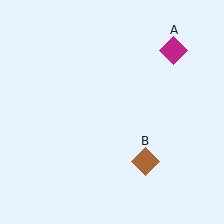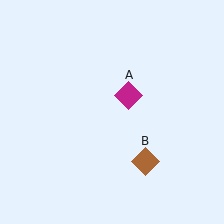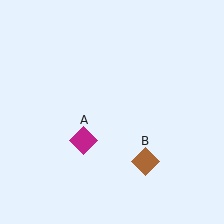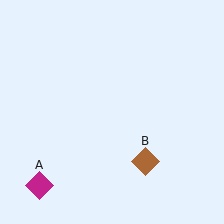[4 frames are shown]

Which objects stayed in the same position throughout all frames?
Brown diamond (object B) remained stationary.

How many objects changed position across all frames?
1 object changed position: magenta diamond (object A).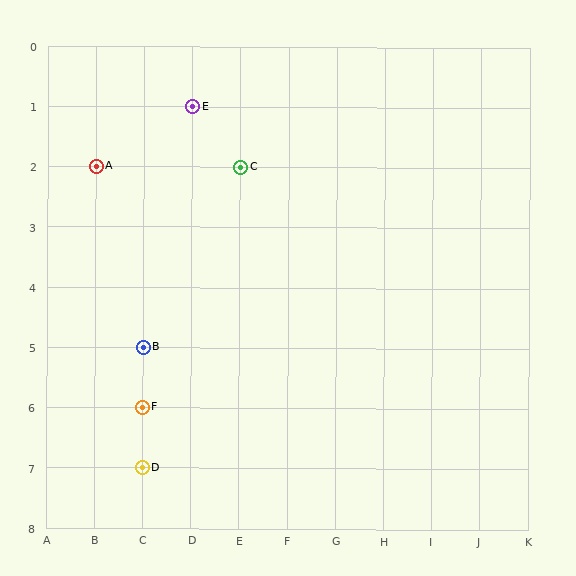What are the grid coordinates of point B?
Point B is at grid coordinates (C, 5).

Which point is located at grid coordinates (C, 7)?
Point D is at (C, 7).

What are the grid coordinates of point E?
Point E is at grid coordinates (D, 1).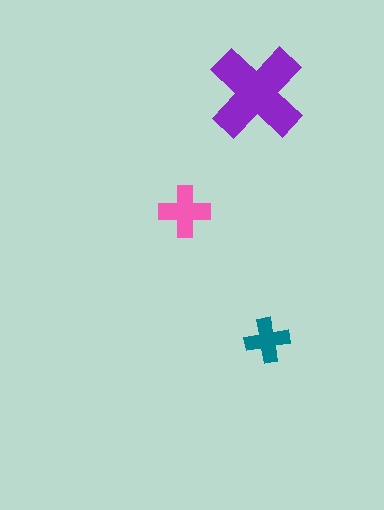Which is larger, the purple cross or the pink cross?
The purple one.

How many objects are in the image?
There are 3 objects in the image.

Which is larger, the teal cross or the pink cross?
The pink one.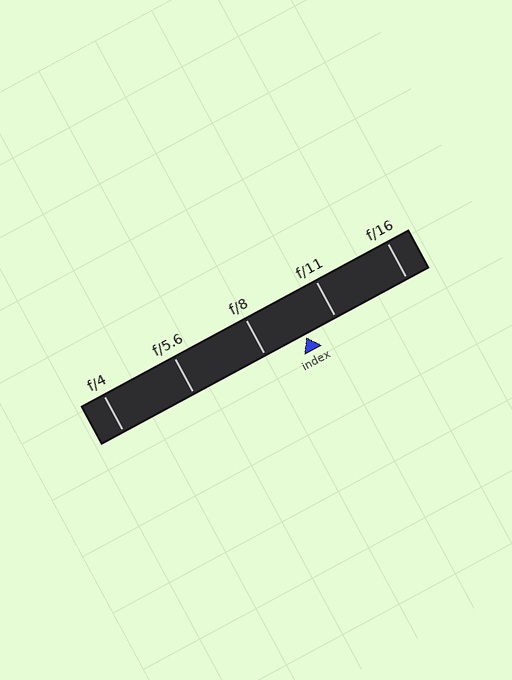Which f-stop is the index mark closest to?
The index mark is closest to f/11.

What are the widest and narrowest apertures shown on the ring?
The widest aperture shown is f/4 and the narrowest is f/16.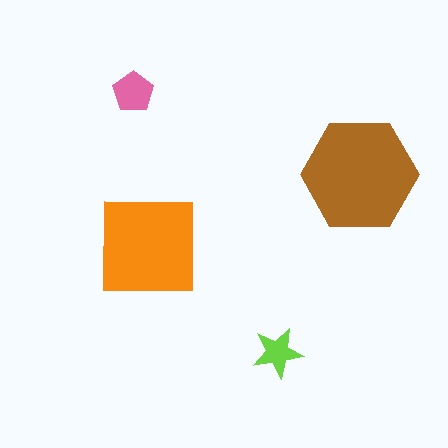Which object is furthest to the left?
The pink pentagon is leftmost.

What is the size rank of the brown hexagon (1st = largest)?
1st.